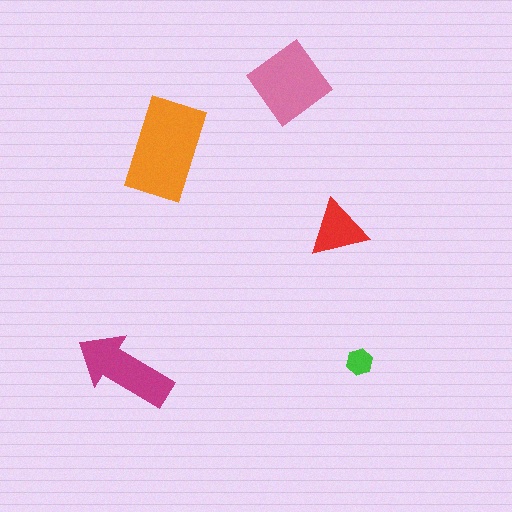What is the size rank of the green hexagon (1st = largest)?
5th.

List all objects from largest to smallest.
The orange rectangle, the pink diamond, the magenta arrow, the red triangle, the green hexagon.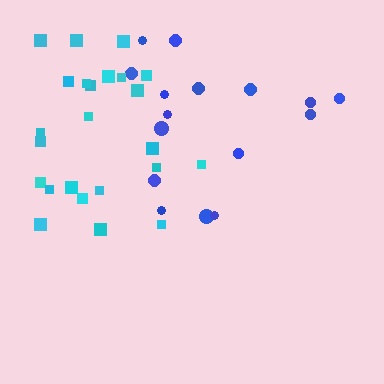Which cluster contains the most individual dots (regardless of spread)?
Cyan (24).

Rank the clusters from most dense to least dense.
cyan, blue.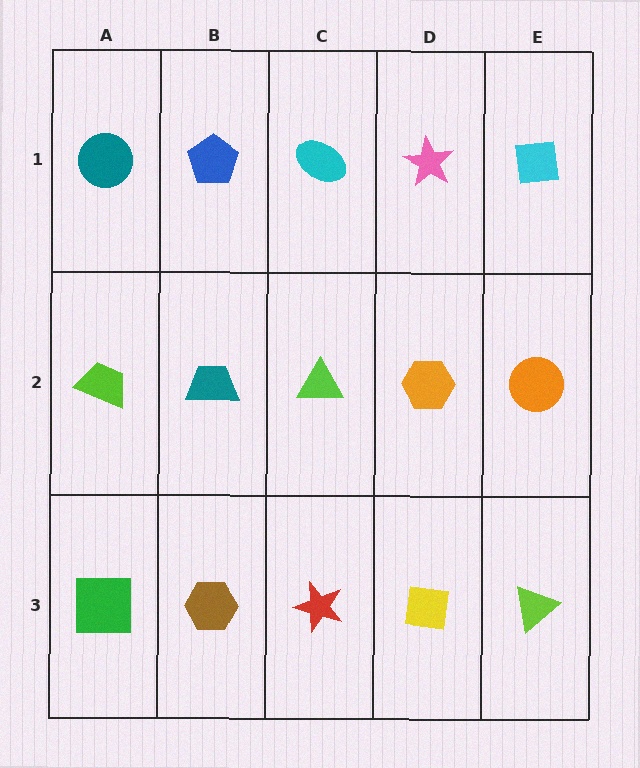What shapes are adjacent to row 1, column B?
A teal trapezoid (row 2, column B), a teal circle (row 1, column A), a cyan ellipse (row 1, column C).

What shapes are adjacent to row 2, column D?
A pink star (row 1, column D), a yellow square (row 3, column D), a lime triangle (row 2, column C), an orange circle (row 2, column E).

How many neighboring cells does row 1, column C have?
3.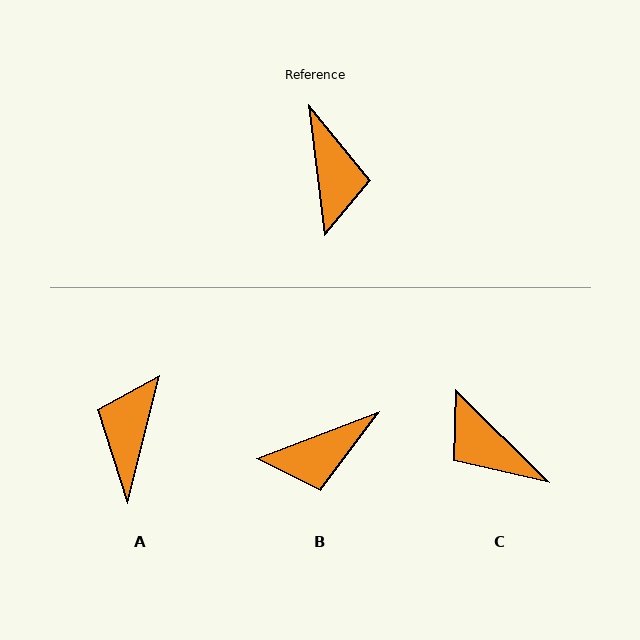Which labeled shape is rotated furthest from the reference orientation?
A, about 159 degrees away.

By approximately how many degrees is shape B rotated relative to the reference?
Approximately 76 degrees clockwise.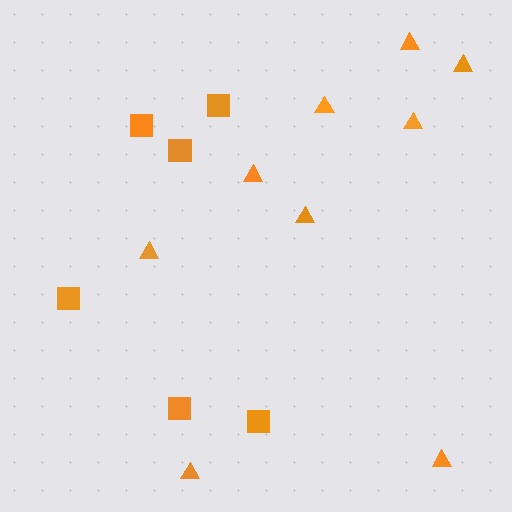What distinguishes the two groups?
There are 2 groups: one group of squares (6) and one group of triangles (9).